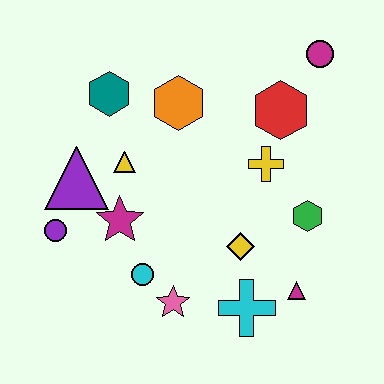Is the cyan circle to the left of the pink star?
Yes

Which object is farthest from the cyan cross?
The magenta circle is farthest from the cyan cross.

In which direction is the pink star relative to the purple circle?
The pink star is to the right of the purple circle.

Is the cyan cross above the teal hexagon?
No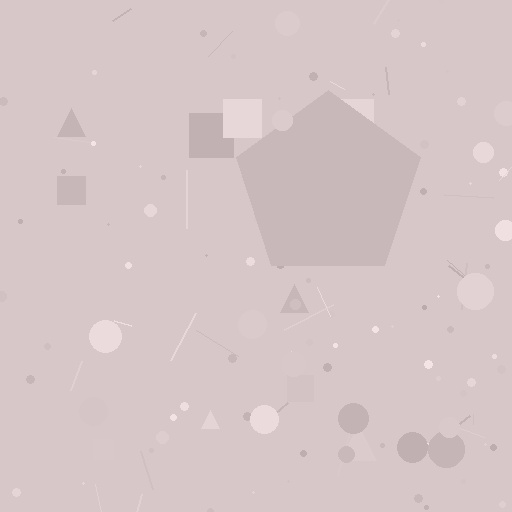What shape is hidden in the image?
A pentagon is hidden in the image.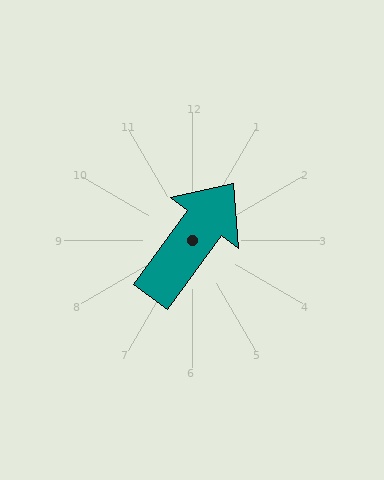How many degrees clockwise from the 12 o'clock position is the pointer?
Approximately 36 degrees.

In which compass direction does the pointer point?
Northeast.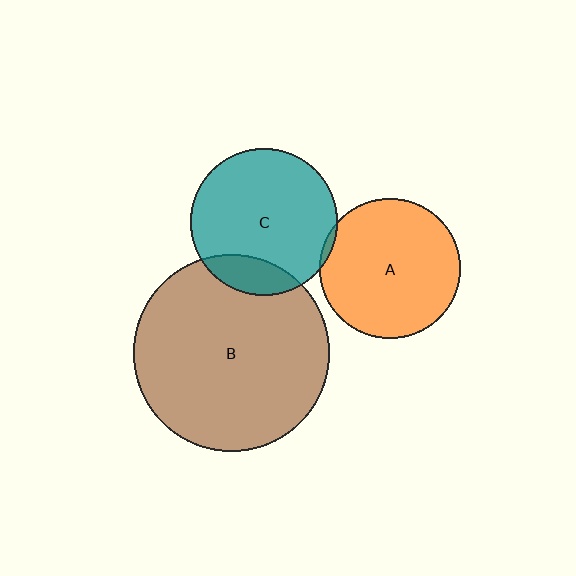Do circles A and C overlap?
Yes.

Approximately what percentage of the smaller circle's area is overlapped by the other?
Approximately 5%.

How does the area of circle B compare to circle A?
Approximately 2.0 times.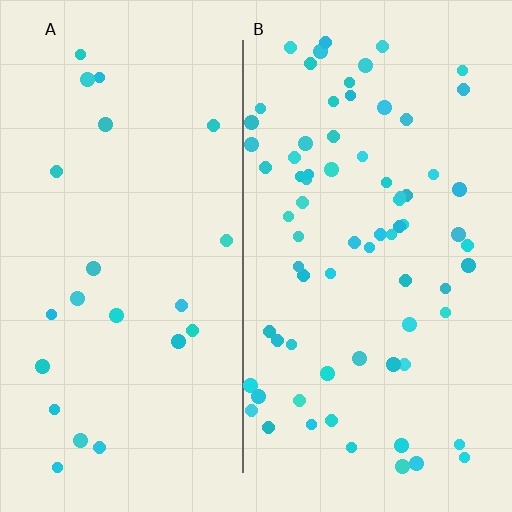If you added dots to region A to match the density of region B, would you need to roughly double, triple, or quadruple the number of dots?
Approximately triple.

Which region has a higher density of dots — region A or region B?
B (the right).